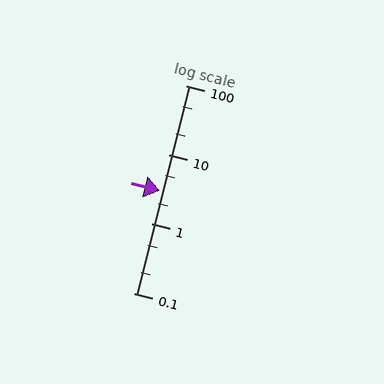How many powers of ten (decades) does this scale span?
The scale spans 3 decades, from 0.1 to 100.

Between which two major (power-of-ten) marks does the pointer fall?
The pointer is between 1 and 10.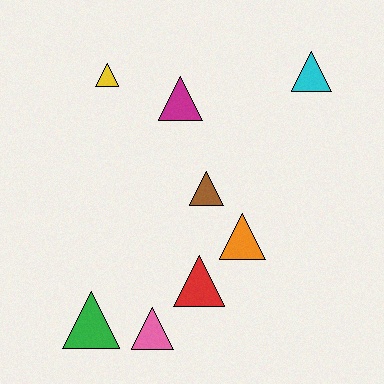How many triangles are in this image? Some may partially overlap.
There are 8 triangles.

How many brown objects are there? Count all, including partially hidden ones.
There is 1 brown object.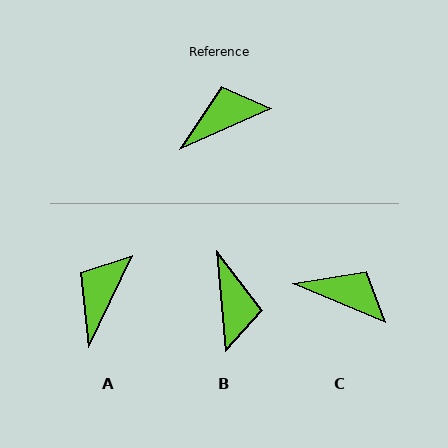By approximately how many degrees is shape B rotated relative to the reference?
Approximately 108 degrees clockwise.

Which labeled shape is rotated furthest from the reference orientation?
B, about 108 degrees away.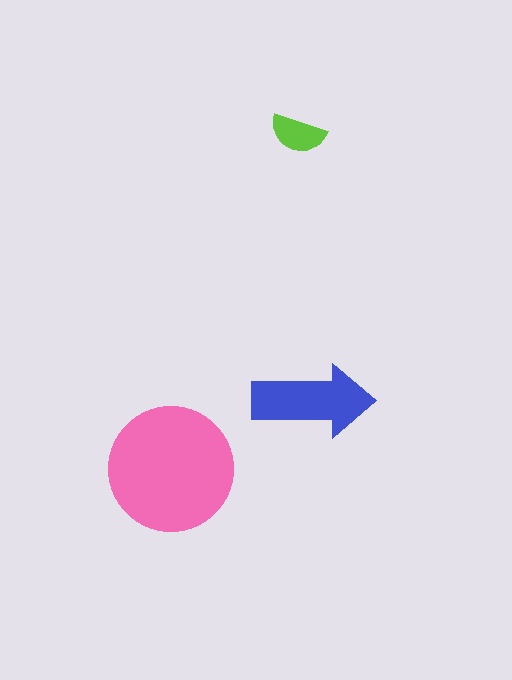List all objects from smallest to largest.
The lime semicircle, the blue arrow, the pink circle.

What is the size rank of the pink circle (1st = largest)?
1st.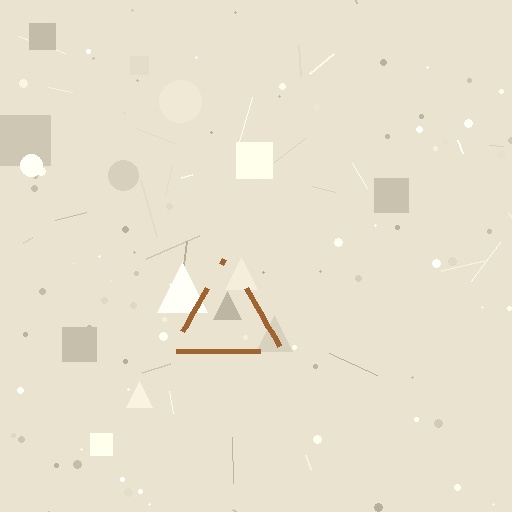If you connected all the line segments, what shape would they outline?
They would outline a triangle.